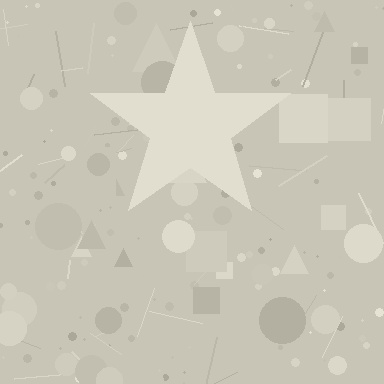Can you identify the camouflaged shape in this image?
The camouflaged shape is a star.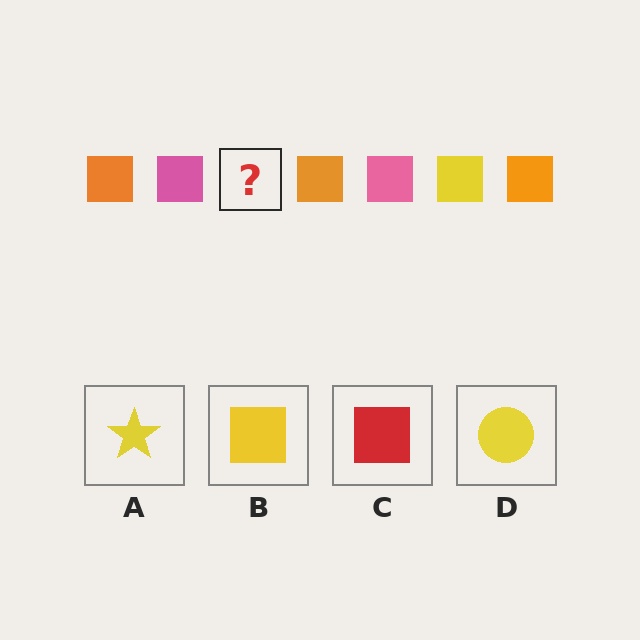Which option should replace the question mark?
Option B.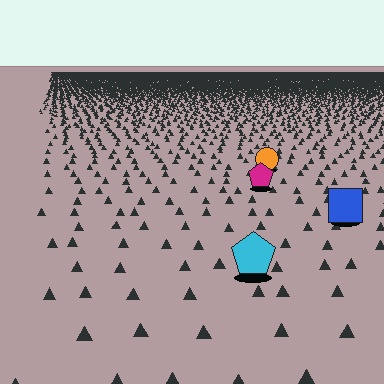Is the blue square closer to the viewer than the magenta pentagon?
Yes. The blue square is closer — you can tell from the texture gradient: the ground texture is coarser near it.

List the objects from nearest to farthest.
From nearest to farthest: the cyan pentagon, the blue square, the magenta pentagon, the orange circle.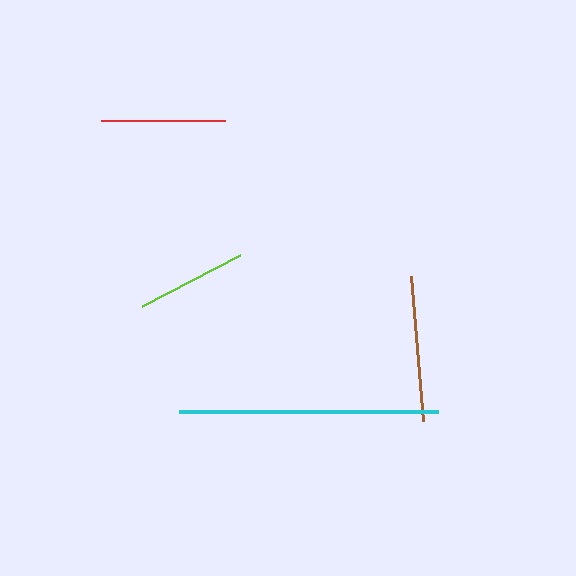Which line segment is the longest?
The cyan line is the longest at approximately 259 pixels.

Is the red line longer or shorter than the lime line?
The red line is longer than the lime line.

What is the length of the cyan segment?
The cyan segment is approximately 259 pixels long.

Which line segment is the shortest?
The lime line is the shortest at approximately 111 pixels.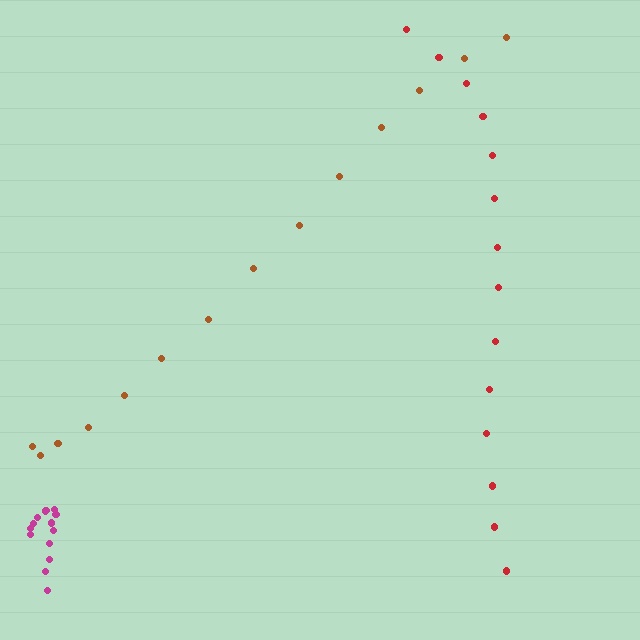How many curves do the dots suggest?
There are 3 distinct paths.